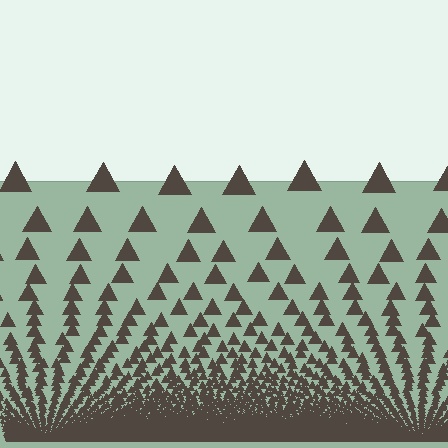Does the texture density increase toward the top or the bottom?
Density increases toward the bottom.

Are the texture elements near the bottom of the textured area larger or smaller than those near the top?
Smaller. The gradient is inverted — elements near the bottom are smaller and denser.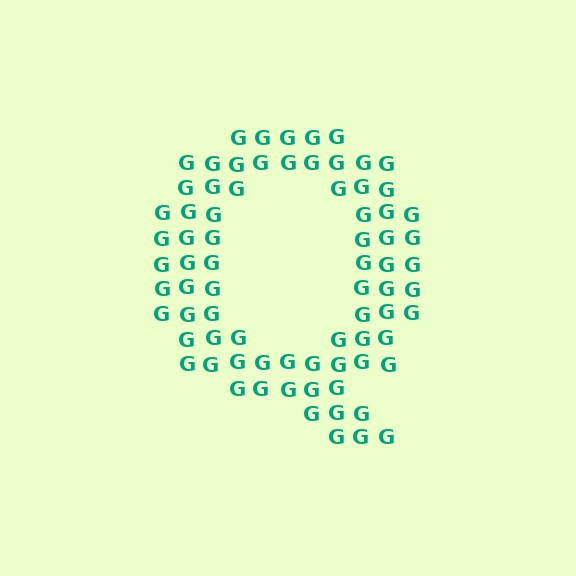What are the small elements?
The small elements are letter G's.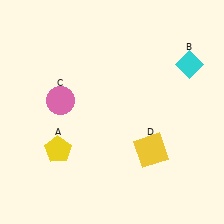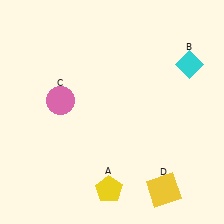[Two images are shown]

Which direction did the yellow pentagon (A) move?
The yellow pentagon (A) moved right.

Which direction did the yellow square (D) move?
The yellow square (D) moved down.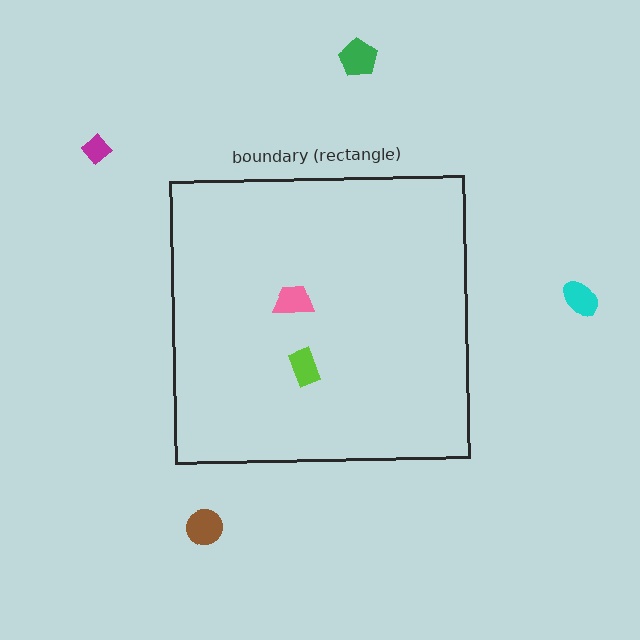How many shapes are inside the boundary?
2 inside, 4 outside.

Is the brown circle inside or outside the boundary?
Outside.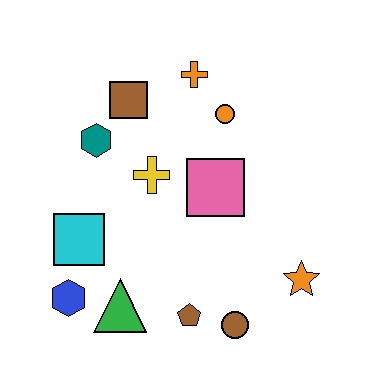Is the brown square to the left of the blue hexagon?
No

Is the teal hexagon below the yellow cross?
No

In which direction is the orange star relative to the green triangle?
The orange star is to the right of the green triangle.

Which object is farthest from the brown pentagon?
The orange cross is farthest from the brown pentagon.